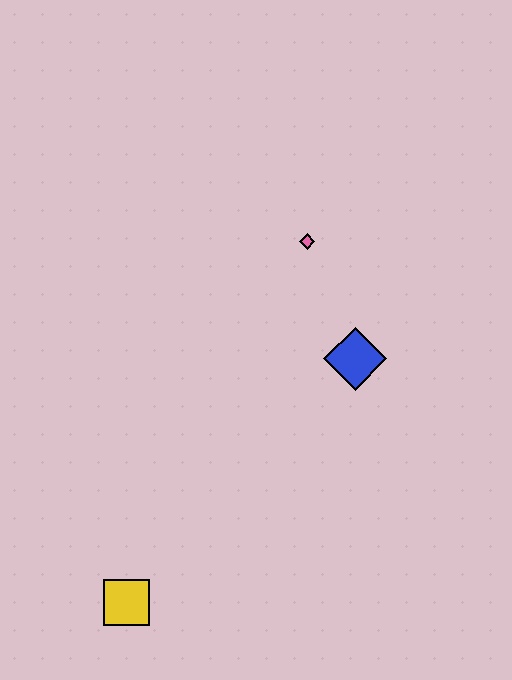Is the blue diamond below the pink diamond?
Yes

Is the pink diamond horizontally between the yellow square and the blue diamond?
Yes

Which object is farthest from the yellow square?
The pink diamond is farthest from the yellow square.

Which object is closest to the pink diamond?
The blue diamond is closest to the pink diamond.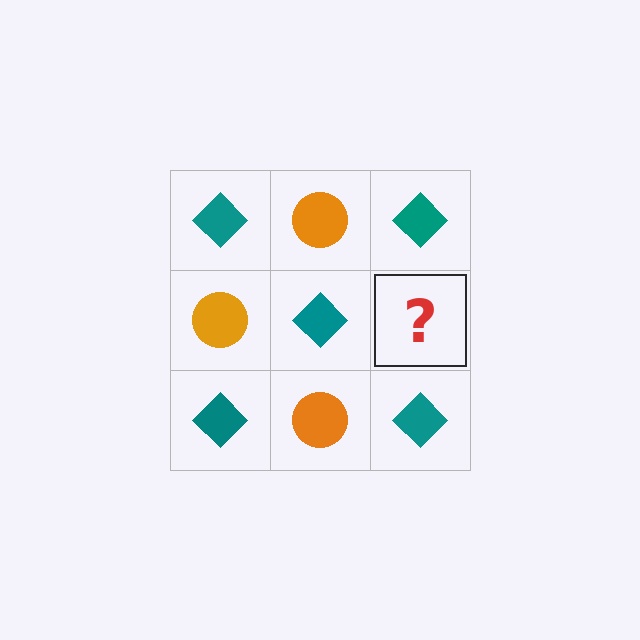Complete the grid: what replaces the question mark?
The question mark should be replaced with an orange circle.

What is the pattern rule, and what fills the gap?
The rule is that it alternates teal diamond and orange circle in a checkerboard pattern. The gap should be filled with an orange circle.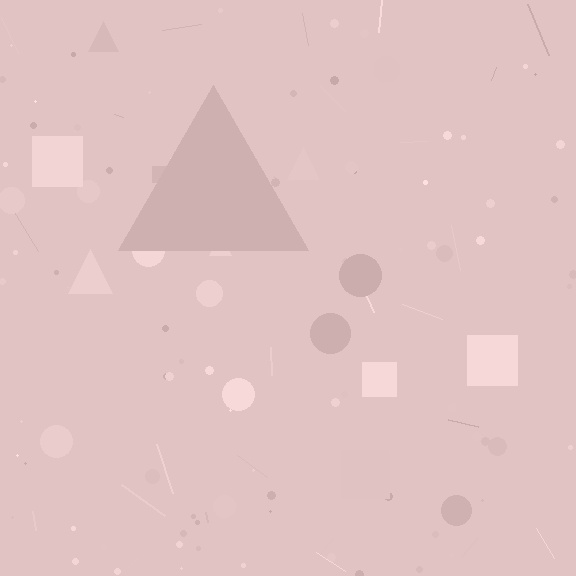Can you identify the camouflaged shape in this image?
The camouflaged shape is a triangle.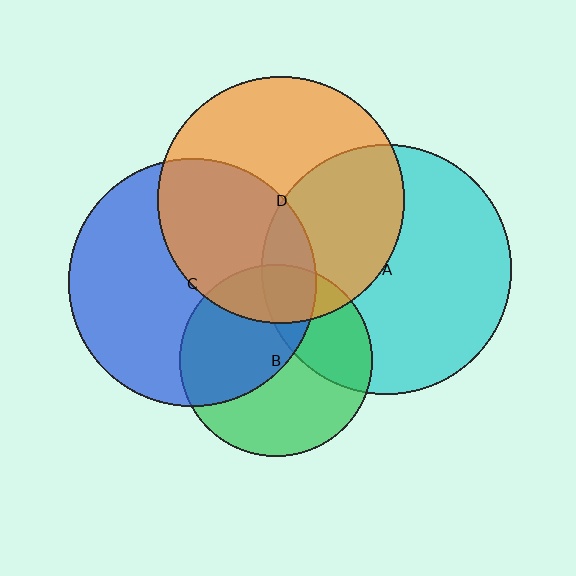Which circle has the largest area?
Circle A (cyan).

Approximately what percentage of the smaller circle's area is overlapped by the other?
Approximately 20%.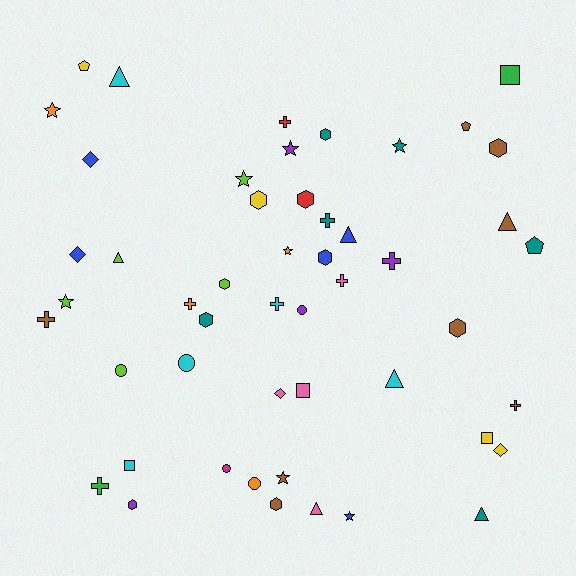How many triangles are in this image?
There are 7 triangles.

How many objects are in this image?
There are 50 objects.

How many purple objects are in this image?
There are 4 purple objects.